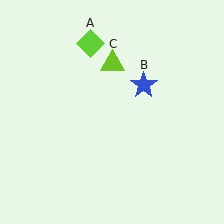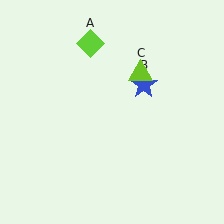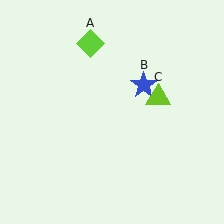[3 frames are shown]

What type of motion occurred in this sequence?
The lime triangle (object C) rotated clockwise around the center of the scene.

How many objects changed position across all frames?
1 object changed position: lime triangle (object C).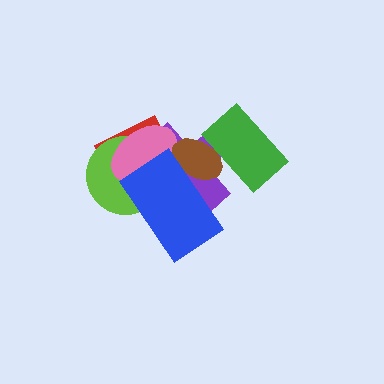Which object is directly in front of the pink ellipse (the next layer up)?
The brown ellipse is directly in front of the pink ellipse.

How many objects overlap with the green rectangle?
2 objects overlap with the green rectangle.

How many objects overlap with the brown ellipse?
4 objects overlap with the brown ellipse.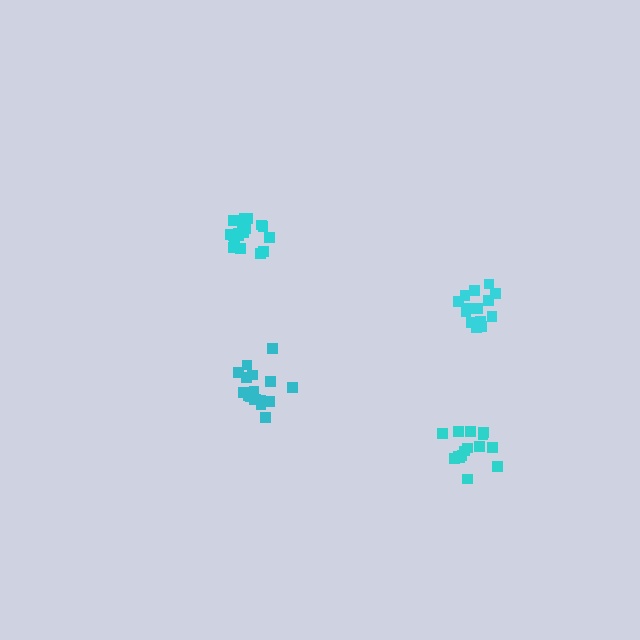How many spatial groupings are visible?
There are 4 spatial groupings.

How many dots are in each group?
Group 1: 17 dots, Group 2: 15 dots, Group 3: 19 dots, Group 4: 14 dots (65 total).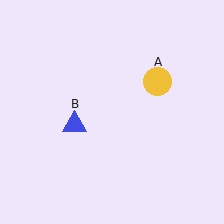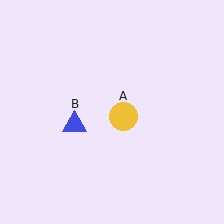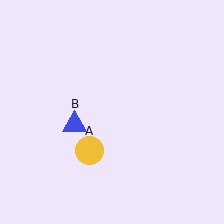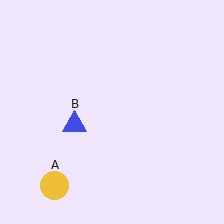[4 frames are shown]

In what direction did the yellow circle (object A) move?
The yellow circle (object A) moved down and to the left.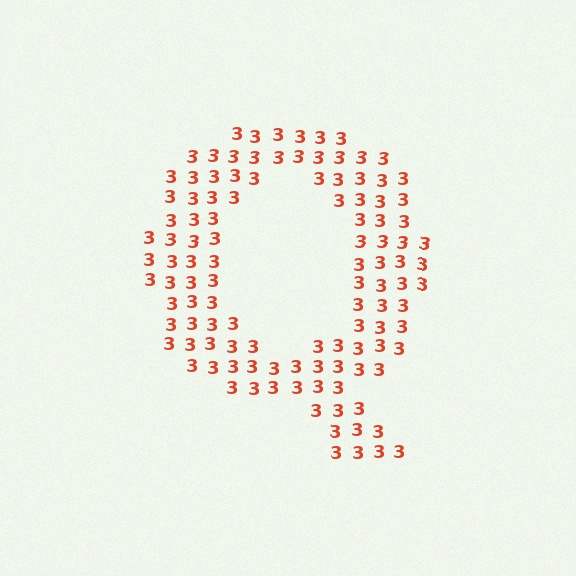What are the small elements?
The small elements are digit 3's.